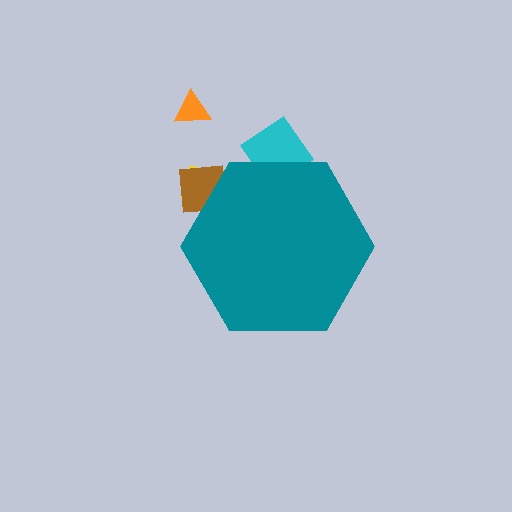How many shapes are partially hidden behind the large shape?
3 shapes are partially hidden.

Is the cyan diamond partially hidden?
Yes, the cyan diamond is partially hidden behind the teal hexagon.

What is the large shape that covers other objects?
A teal hexagon.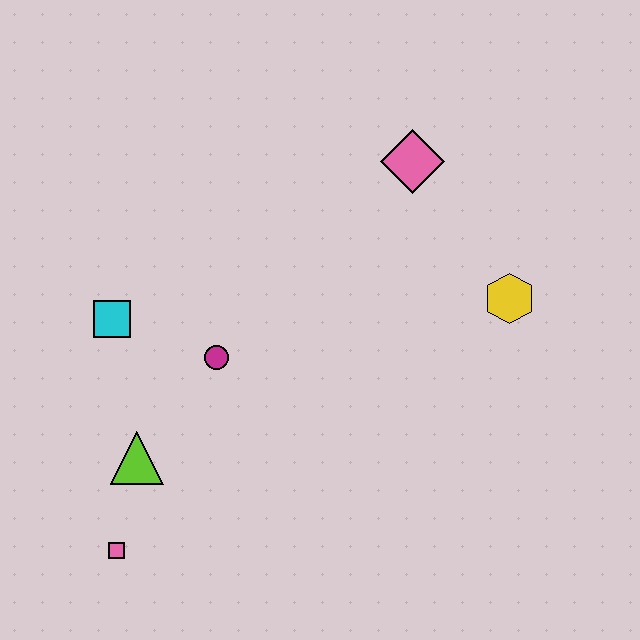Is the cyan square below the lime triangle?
No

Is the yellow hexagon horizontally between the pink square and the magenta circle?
No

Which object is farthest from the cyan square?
The yellow hexagon is farthest from the cyan square.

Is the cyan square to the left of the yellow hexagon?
Yes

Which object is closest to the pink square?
The lime triangle is closest to the pink square.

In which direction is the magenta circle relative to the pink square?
The magenta circle is above the pink square.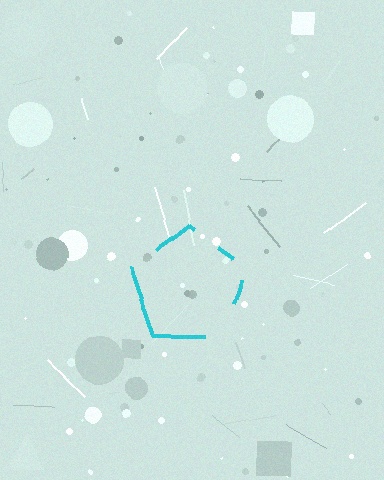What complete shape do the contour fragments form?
The contour fragments form a pentagon.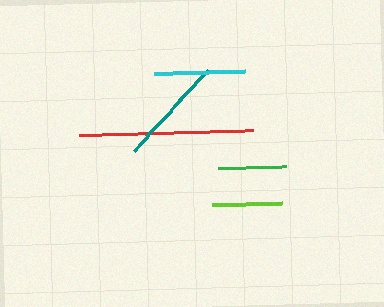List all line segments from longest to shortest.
From longest to shortest: red, teal, cyan, lime, green.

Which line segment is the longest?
The red line is the longest at approximately 174 pixels.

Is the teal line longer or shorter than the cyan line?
The teal line is longer than the cyan line.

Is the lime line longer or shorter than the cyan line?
The cyan line is longer than the lime line.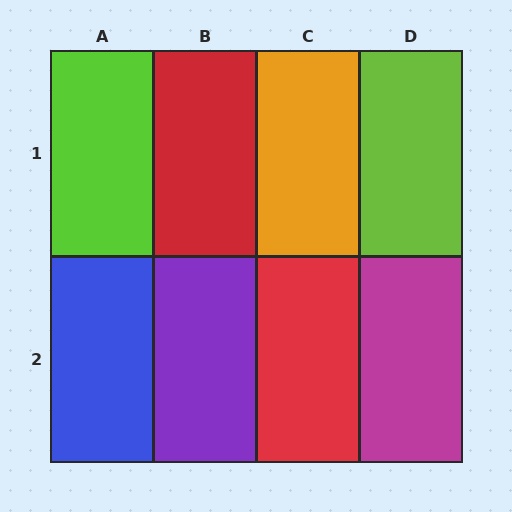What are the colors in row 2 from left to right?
Blue, purple, red, magenta.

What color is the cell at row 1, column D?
Lime.